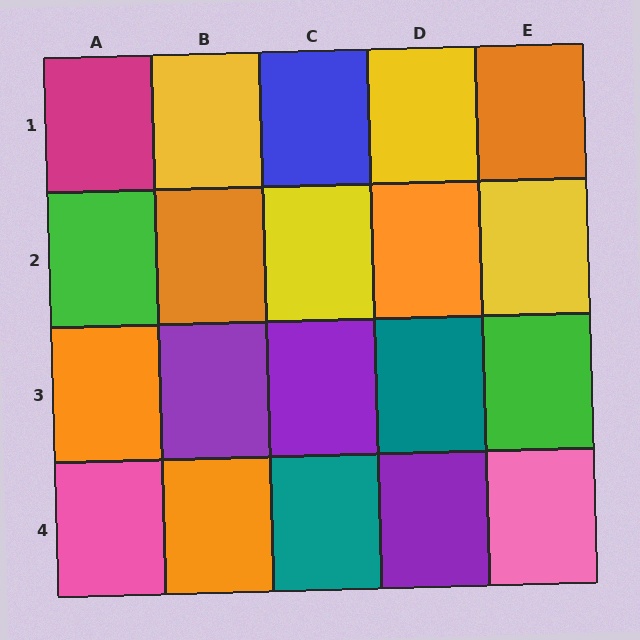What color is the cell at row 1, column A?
Magenta.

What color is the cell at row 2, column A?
Green.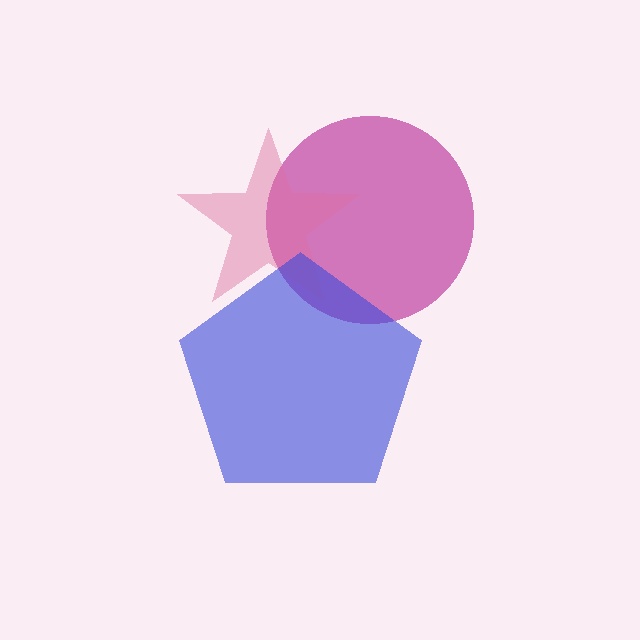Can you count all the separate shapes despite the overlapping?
Yes, there are 3 separate shapes.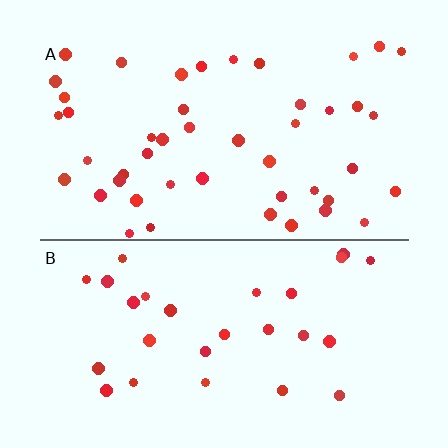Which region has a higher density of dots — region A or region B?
A (the top).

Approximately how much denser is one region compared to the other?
Approximately 1.6× — region A over region B.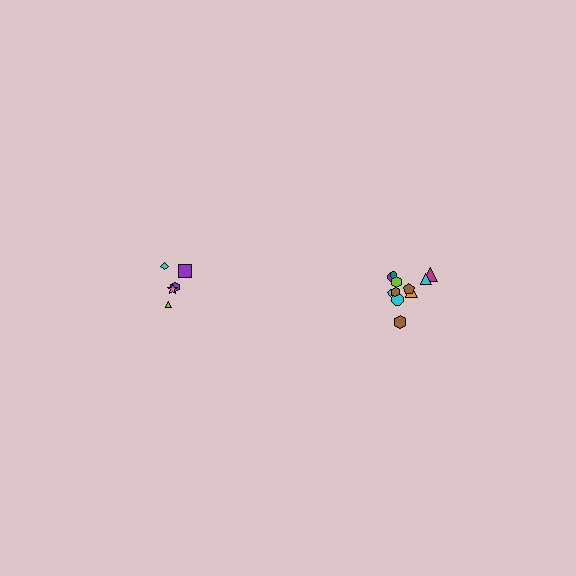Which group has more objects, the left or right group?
The right group.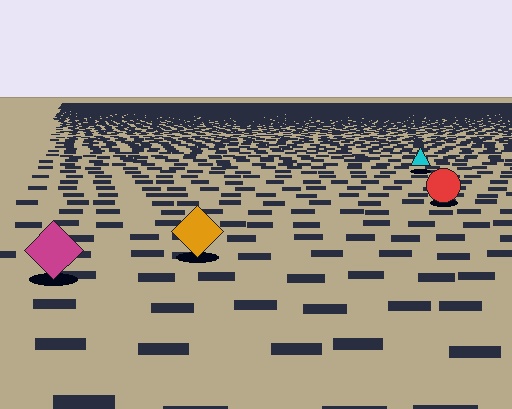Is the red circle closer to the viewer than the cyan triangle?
Yes. The red circle is closer — you can tell from the texture gradient: the ground texture is coarser near it.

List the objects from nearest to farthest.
From nearest to farthest: the magenta diamond, the orange diamond, the red circle, the cyan triangle.